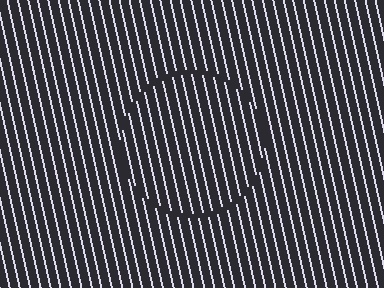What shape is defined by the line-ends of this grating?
An illusory circle. The interior of the shape contains the same grating, shifted by half a period — the contour is defined by the phase discontinuity where line-ends from the inner and outer gratings abut.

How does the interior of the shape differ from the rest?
The interior of the shape contains the same grating, shifted by half a period — the contour is defined by the phase discontinuity where line-ends from the inner and outer gratings abut.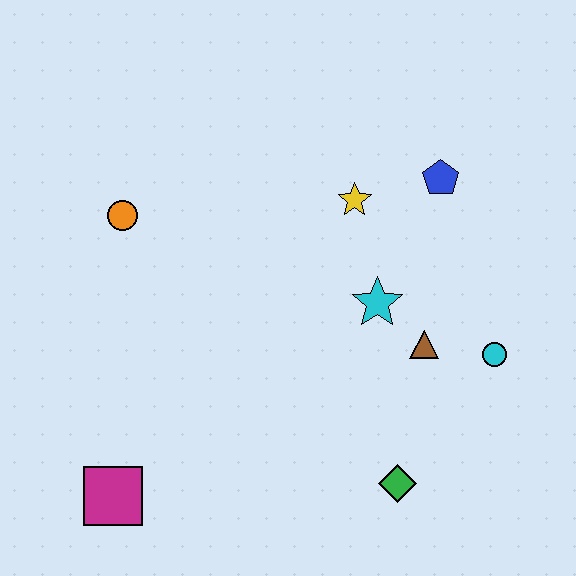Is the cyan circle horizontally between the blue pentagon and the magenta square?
No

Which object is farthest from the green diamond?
The orange circle is farthest from the green diamond.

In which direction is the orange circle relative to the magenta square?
The orange circle is above the magenta square.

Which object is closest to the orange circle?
The yellow star is closest to the orange circle.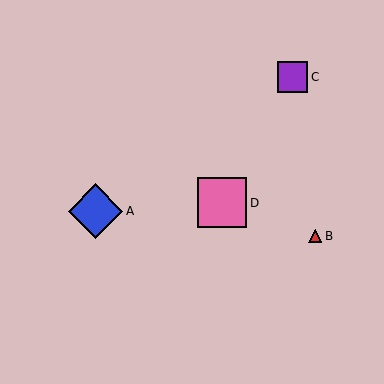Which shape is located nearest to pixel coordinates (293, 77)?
The purple square (labeled C) at (292, 77) is nearest to that location.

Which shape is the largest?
The blue diamond (labeled A) is the largest.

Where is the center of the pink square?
The center of the pink square is at (222, 203).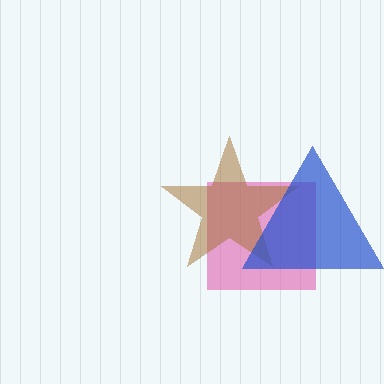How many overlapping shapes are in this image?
There are 3 overlapping shapes in the image.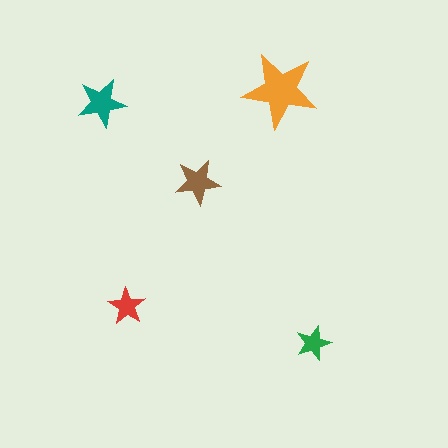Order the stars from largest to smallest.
the orange one, the teal one, the brown one, the red one, the green one.